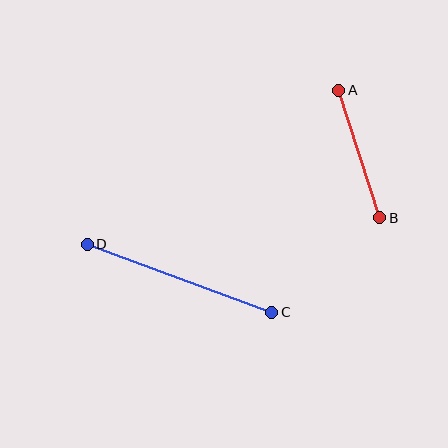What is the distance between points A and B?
The distance is approximately 134 pixels.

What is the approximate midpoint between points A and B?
The midpoint is at approximately (359, 154) pixels.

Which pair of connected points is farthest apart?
Points C and D are farthest apart.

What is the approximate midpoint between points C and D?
The midpoint is at approximately (180, 278) pixels.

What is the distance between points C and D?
The distance is approximately 196 pixels.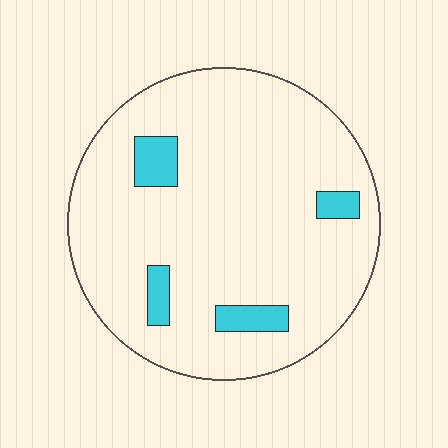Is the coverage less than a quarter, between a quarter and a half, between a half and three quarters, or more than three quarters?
Less than a quarter.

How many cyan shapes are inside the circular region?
4.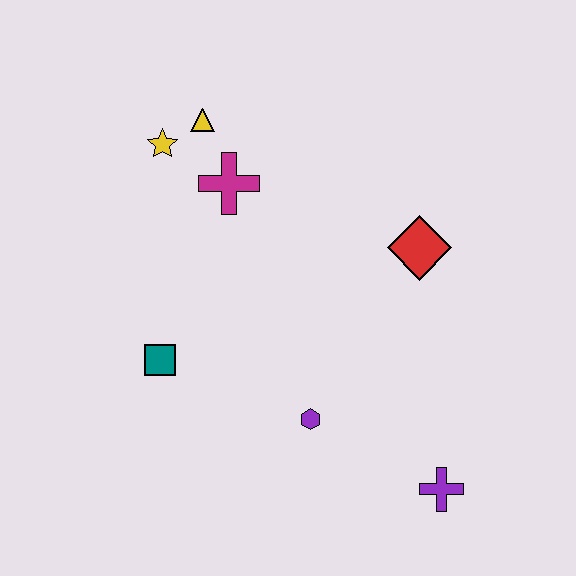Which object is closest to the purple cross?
The purple hexagon is closest to the purple cross.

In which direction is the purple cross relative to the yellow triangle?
The purple cross is below the yellow triangle.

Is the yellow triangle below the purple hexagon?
No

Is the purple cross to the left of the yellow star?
No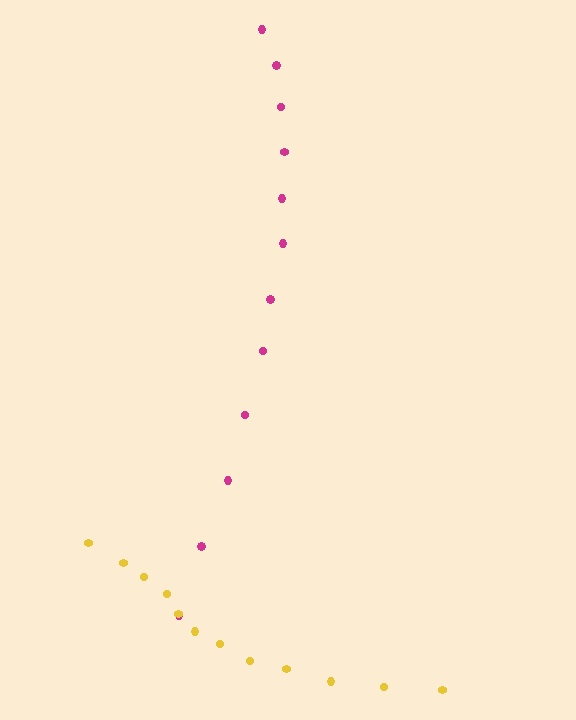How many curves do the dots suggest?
There are 2 distinct paths.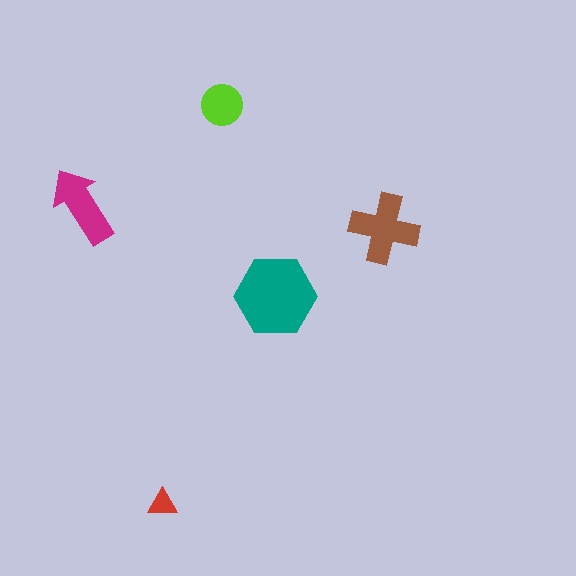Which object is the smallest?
The red triangle.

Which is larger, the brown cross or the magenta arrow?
The brown cross.